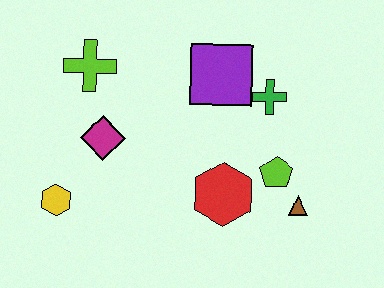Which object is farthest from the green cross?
The yellow hexagon is farthest from the green cross.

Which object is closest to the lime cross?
The magenta diamond is closest to the lime cross.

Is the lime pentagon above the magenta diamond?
No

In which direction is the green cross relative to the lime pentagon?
The green cross is above the lime pentagon.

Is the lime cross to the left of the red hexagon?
Yes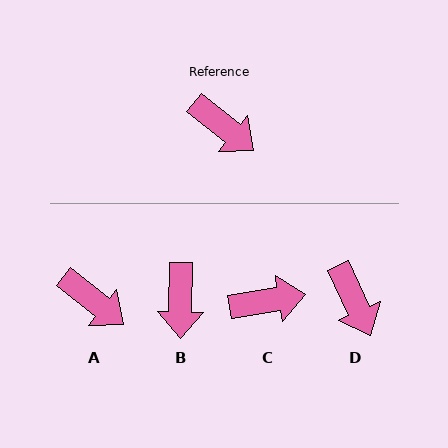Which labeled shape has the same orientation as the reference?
A.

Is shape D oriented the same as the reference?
No, it is off by about 26 degrees.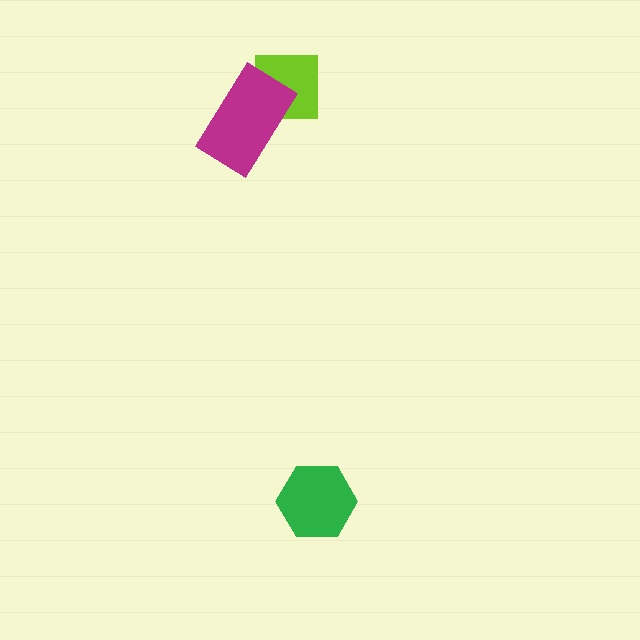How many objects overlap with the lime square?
1 object overlaps with the lime square.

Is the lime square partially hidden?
Yes, it is partially covered by another shape.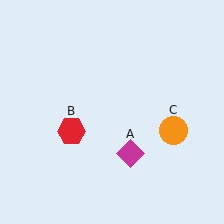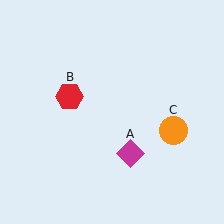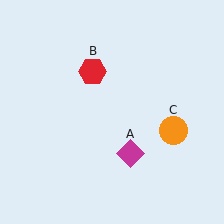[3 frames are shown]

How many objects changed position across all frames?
1 object changed position: red hexagon (object B).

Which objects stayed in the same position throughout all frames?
Magenta diamond (object A) and orange circle (object C) remained stationary.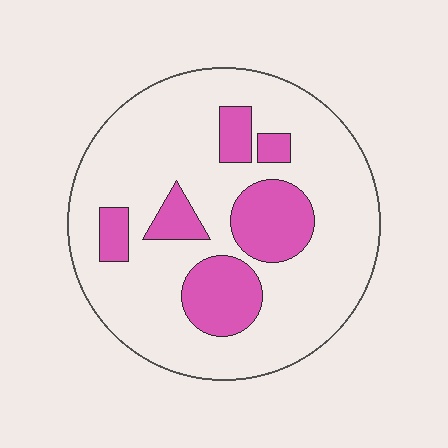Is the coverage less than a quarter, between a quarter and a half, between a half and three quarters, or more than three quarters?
Less than a quarter.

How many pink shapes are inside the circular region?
6.